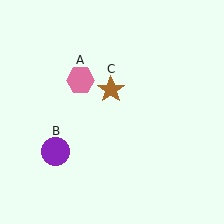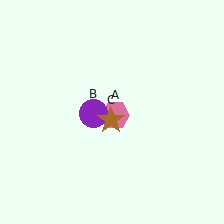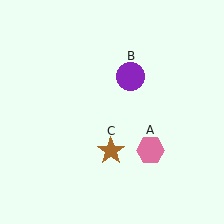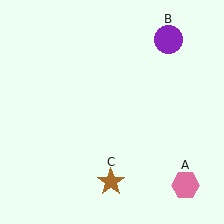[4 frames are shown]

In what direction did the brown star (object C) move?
The brown star (object C) moved down.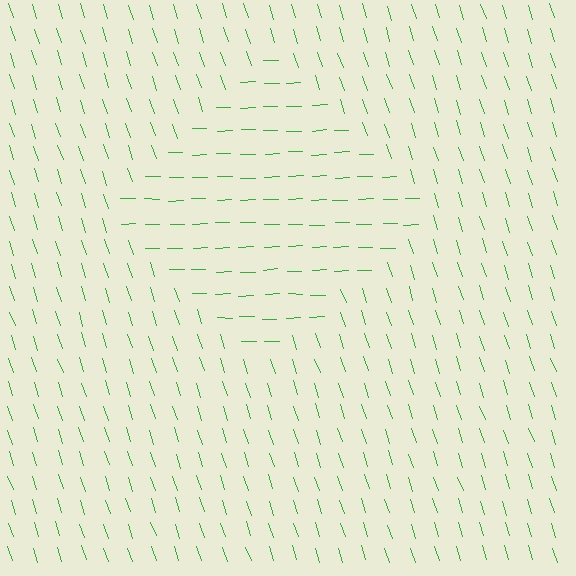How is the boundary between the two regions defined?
The boundary is defined purely by a change in line orientation (approximately 73 degrees difference). All lines are the same color and thickness.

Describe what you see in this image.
The image is filled with small green line segments. A diamond region in the image has lines oriented differently from the surrounding lines, creating a visible texture boundary.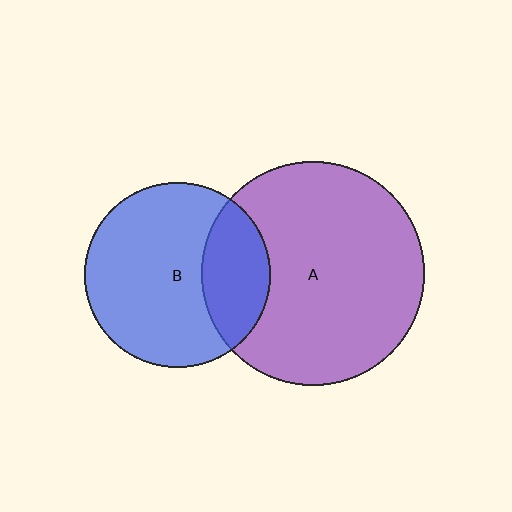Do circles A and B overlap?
Yes.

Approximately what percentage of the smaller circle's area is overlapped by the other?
Approximately 25%.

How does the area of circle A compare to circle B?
Approximately 1.4 times.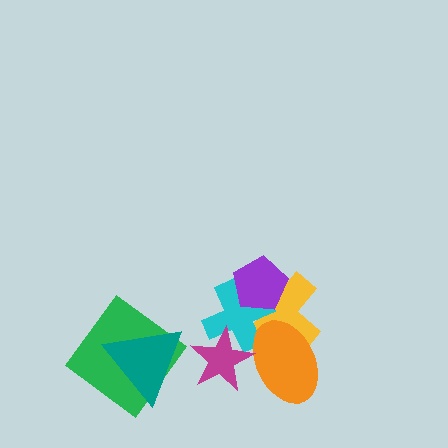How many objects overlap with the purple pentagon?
2 objects overlap with the purple pentagon.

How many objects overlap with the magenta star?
2 objects overlap with the magenta star.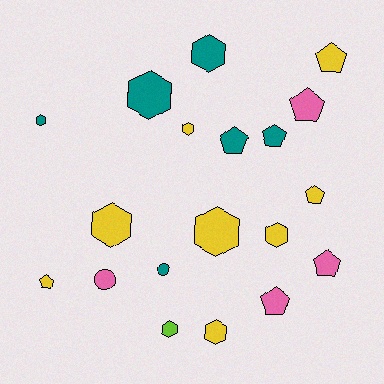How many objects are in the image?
There are 19 objects.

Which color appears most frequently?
Yellow, with 8 objects.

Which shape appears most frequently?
Hexagon, with 9 objects.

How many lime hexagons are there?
There is 1 lime hexagon.